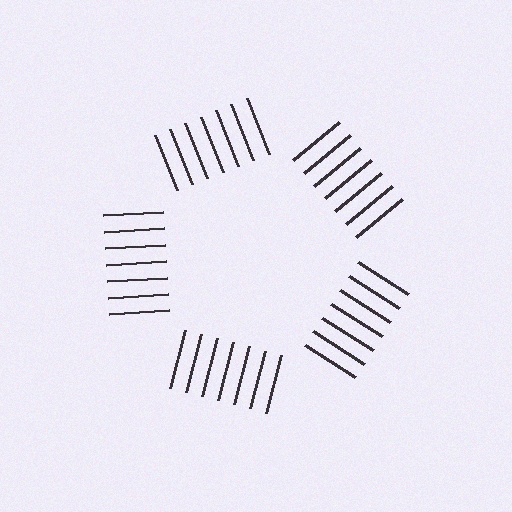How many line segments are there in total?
35 — 7 along each of the 5 edges.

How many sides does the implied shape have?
5 sides — the line-ends trace a pentagon.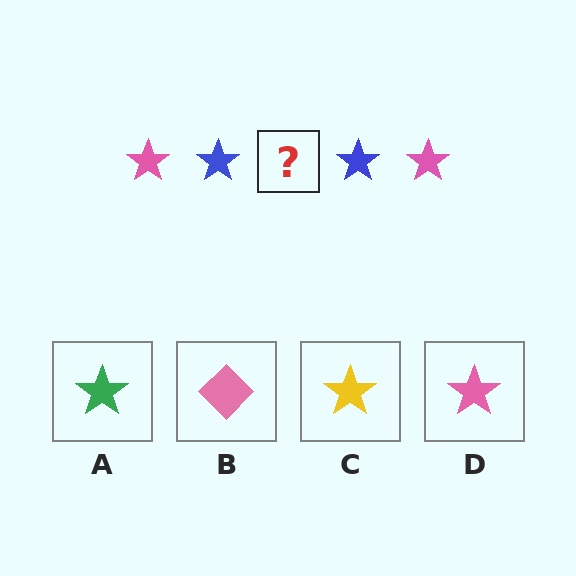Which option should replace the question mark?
Option D.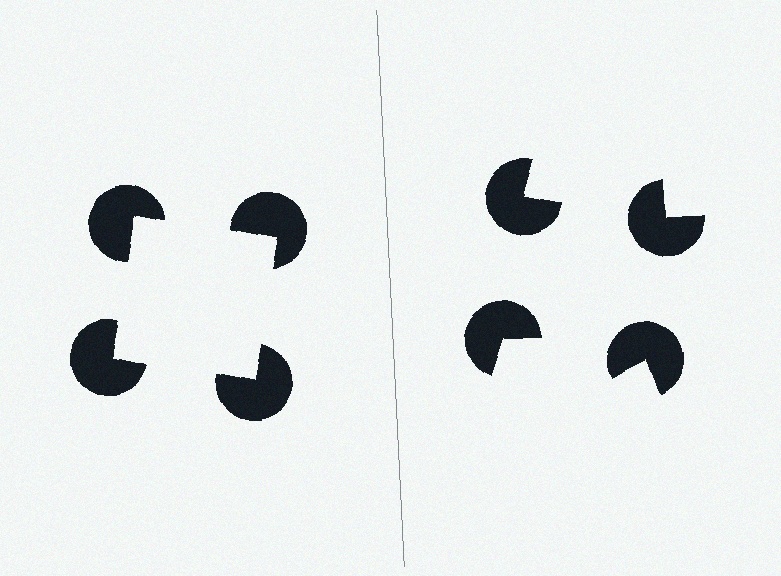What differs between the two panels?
The pac-man discs are positioned identically on both sides; only the wedge orientations differ. On the left they align to a square; on the right they are misaligned.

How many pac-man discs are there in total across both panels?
8 — 4 on each side.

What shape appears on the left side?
An illusory square.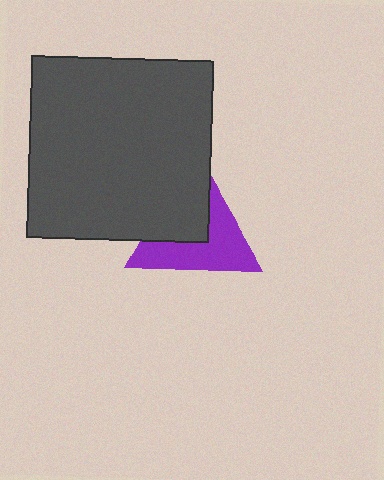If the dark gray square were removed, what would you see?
You would see the complete purple triangle.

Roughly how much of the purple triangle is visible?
About half of it is visible (roughly 55%).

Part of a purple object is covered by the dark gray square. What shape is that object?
It is a triangle.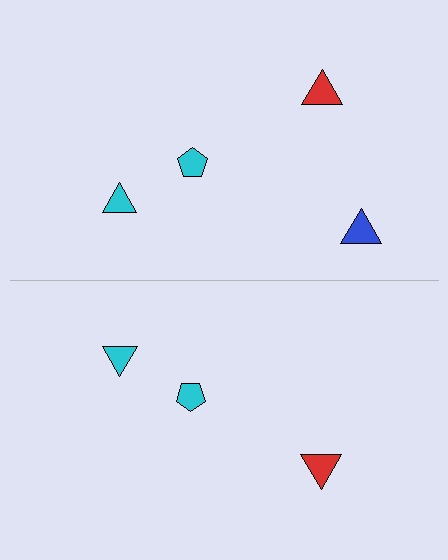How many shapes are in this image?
There are 7 shapes in this image.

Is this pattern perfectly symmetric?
No, the pattern is not perfectly symmetric. A blue triangle is missing from the bottom side.